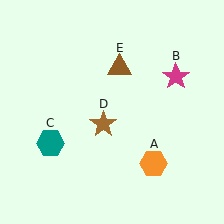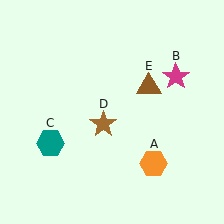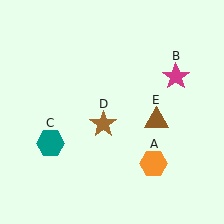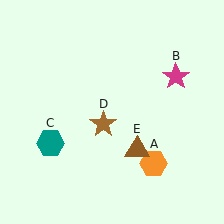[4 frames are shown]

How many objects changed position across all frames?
1 object changed position: brown triangle (object E).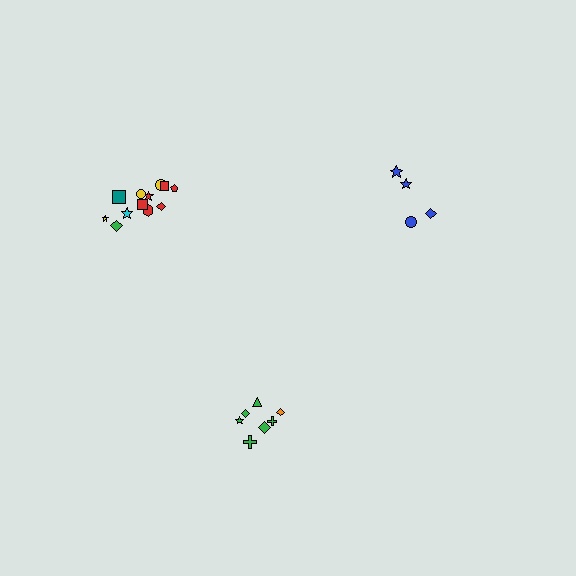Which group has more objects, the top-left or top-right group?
The top-left group.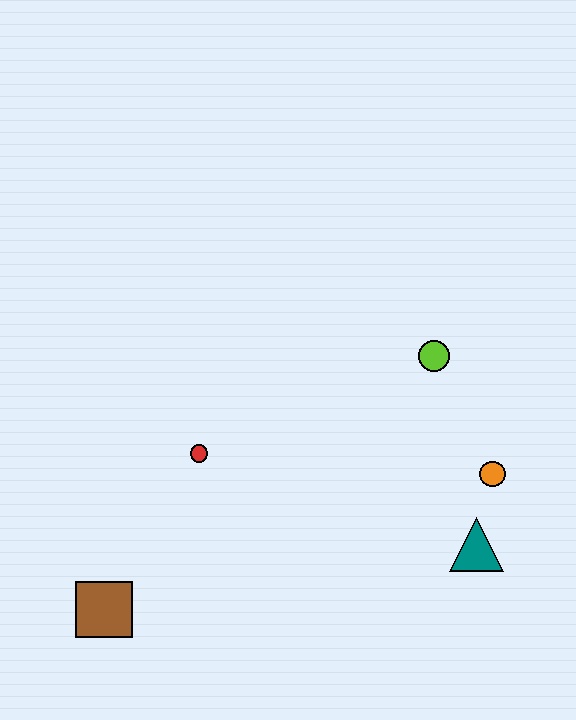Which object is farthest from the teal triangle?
The brown square is farthest from the teal triangle.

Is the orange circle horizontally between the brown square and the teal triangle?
No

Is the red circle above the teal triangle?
Yes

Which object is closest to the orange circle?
The teal triangle is closest to the orange circle.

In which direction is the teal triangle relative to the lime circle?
The teal triangle is below the lime circle.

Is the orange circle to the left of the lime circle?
No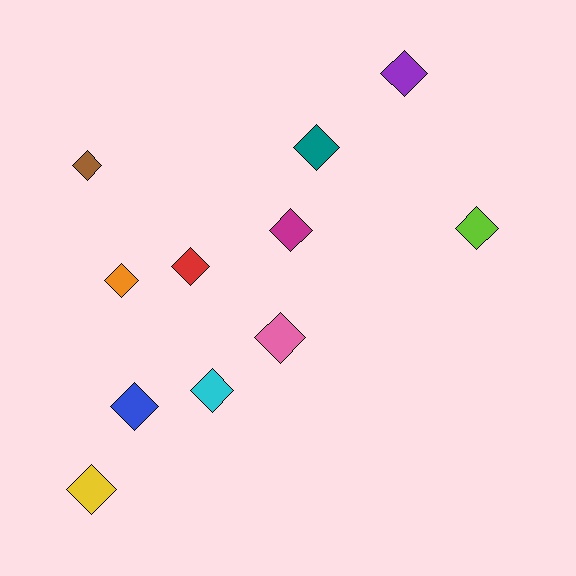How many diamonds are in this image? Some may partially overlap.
There are 11 diamonds.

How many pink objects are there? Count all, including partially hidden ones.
There is 1 pink object.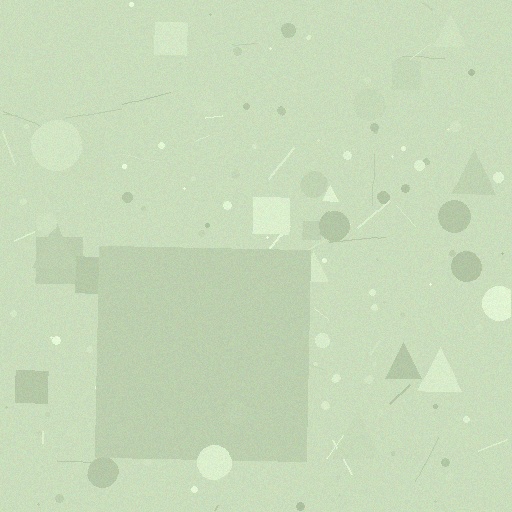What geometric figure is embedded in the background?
A square is embedded in the background.